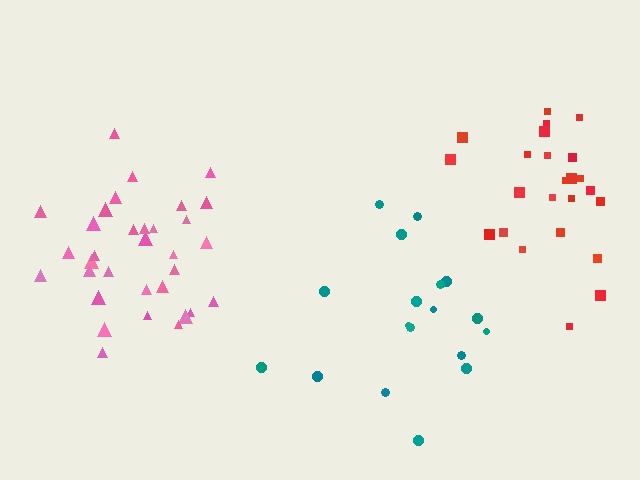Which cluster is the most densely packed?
Pink.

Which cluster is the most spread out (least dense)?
Teal.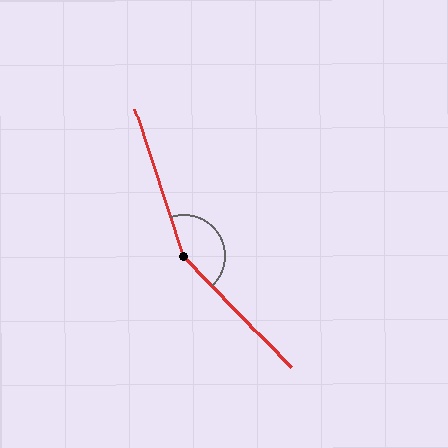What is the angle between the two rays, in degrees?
Approximately 154 degrees.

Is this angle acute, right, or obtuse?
It is obtuse.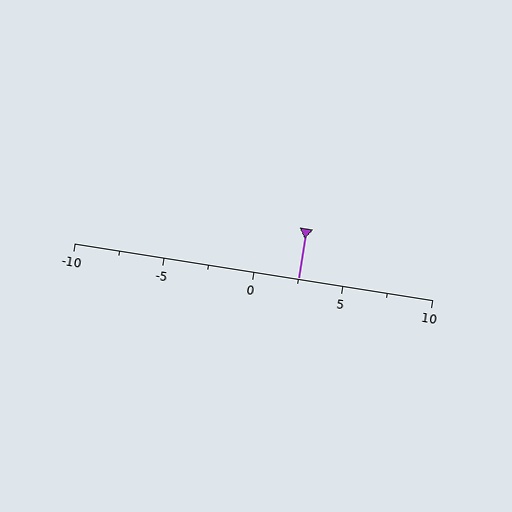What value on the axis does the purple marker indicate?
The marker indicates approximately 2.5.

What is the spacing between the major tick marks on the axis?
The major ticks are spaced 5 apart.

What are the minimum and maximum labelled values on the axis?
The axis runs from -10 to 10.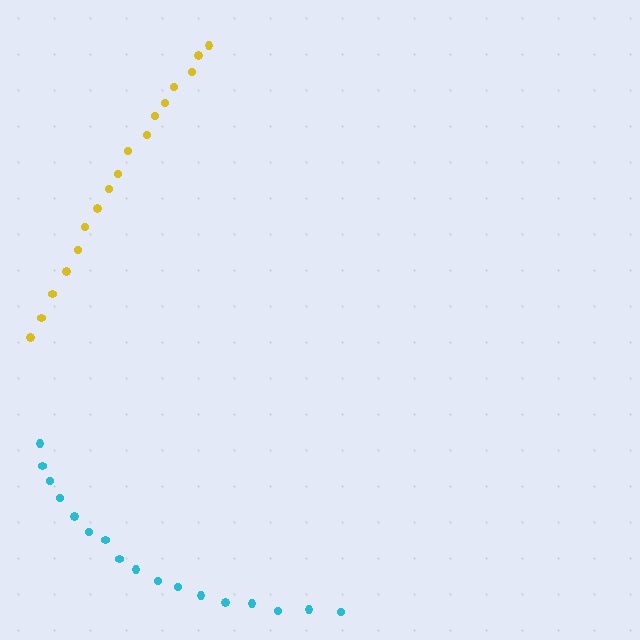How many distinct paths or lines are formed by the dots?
There are 2 distinct paths.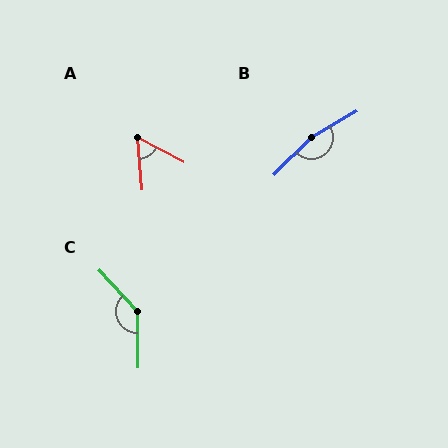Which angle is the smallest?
A, at approximately 57 degrees.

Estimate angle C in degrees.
Approximately 137 degrees.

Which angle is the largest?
B, at approximately 166 degrees.